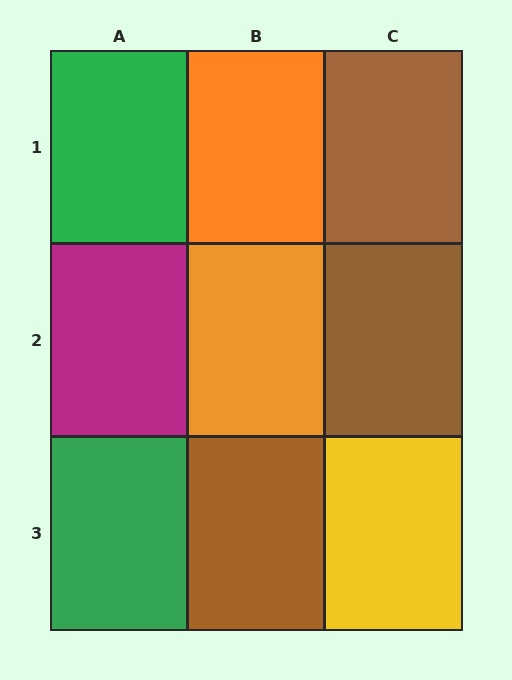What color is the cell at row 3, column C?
Yellow.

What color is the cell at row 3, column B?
Brown.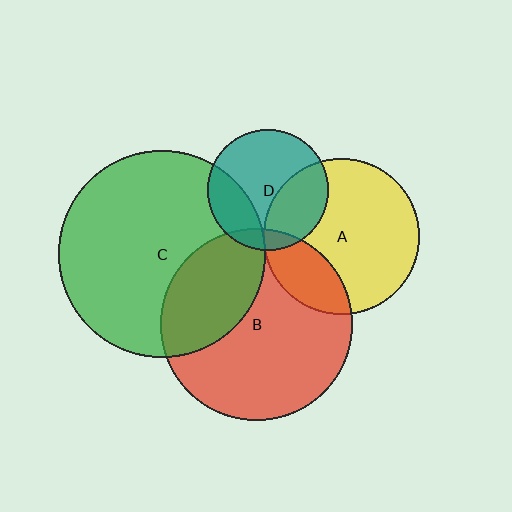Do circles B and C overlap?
Yes.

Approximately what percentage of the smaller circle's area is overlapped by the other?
Approximately 30%.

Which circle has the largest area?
Circle C (green).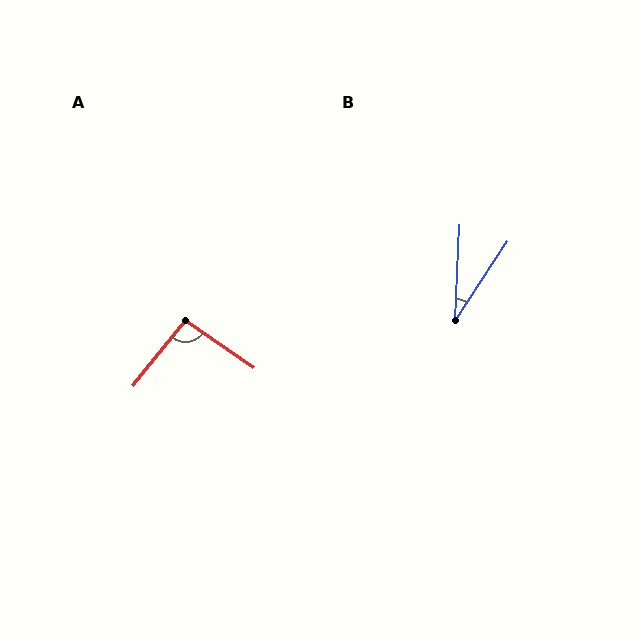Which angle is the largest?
A, at approximately 94 degrees.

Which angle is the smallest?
B, at approximately 31 degrees.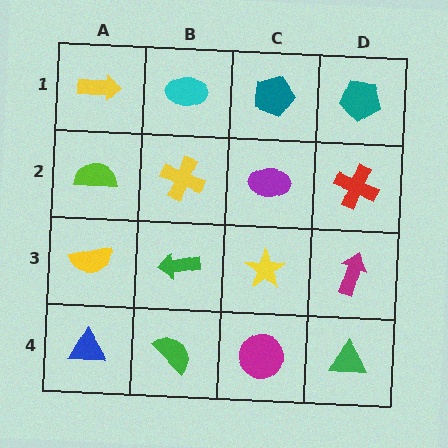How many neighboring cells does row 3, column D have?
3.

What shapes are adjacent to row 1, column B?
A yellow cross (row 2, column B), a yellow arrow (row 1, column A), a teal pentagon (row 1, column C).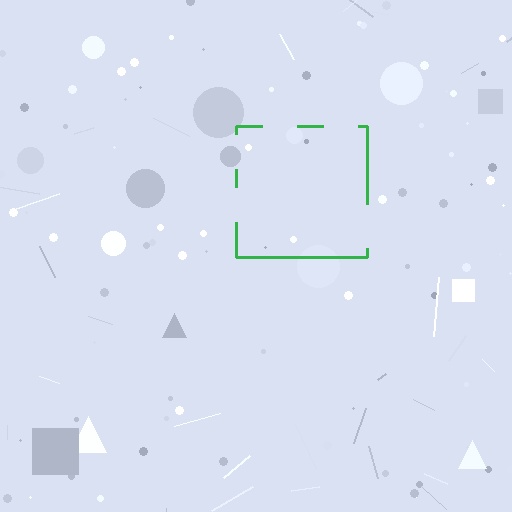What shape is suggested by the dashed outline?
The dashed outline suggests a square.